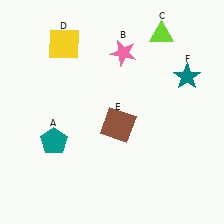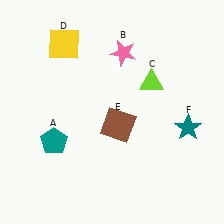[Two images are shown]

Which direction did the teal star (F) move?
The teal star (F) moved down.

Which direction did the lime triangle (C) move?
The lime triangle (C) moved down.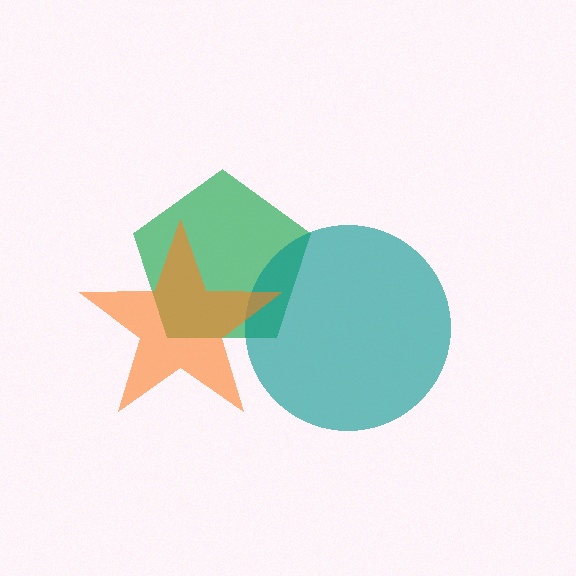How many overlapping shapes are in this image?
There are 3 overlapping shapes in the image.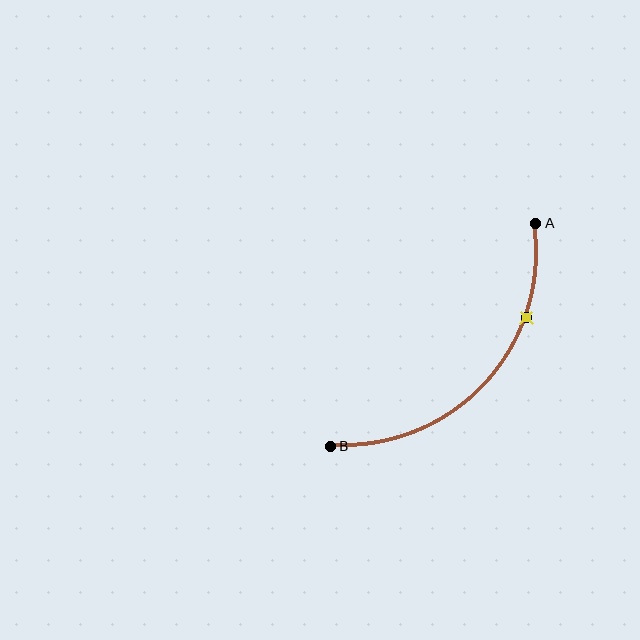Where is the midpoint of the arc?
The arc midpoint is the point on the curve farthest from the straight line joining A and B. It sits below and to the right of that line.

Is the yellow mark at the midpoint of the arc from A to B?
No. The yellow mark lies on the arc but is closer to endpoint A. The arc midpoint would be at the point on the curve equidistant along the arc from both A and B.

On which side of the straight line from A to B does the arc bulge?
The arc bulges below and to the right of the straight line connecting A and B.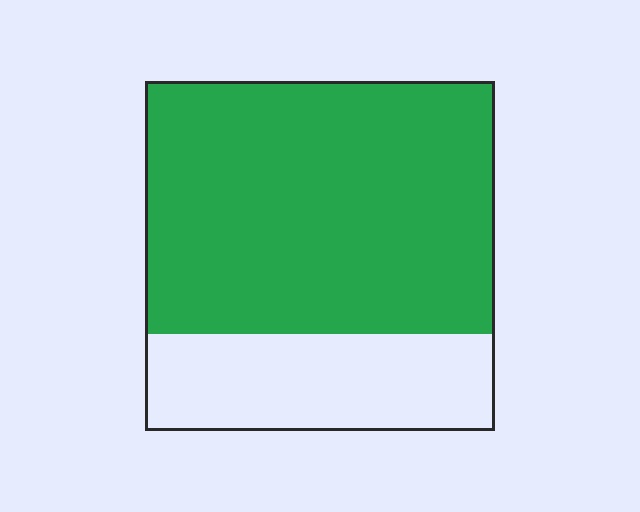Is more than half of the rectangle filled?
Yes.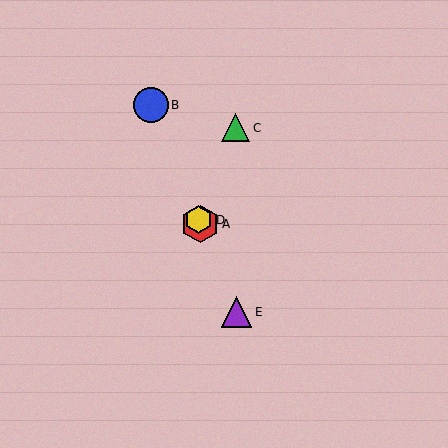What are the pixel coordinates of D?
Object D is at (198, 220).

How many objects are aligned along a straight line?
4 objects (A, B, D, E) are aligned along a straight line.